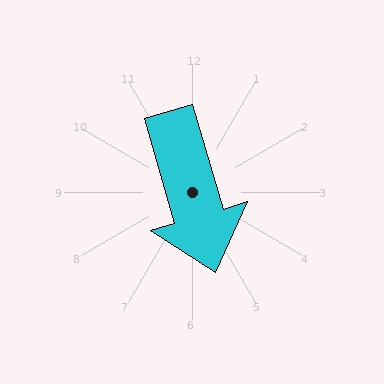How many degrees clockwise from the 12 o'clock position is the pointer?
Approximately 164 degrees.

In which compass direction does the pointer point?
South.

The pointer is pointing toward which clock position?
Roughly 5 o'clock.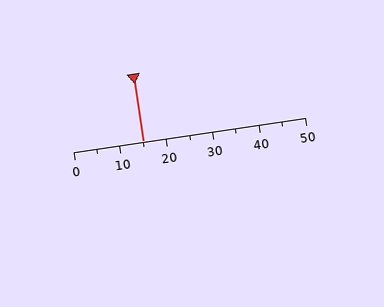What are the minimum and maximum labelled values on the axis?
The axis runs from 0 to 50.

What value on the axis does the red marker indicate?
The marker indicates approximately 15.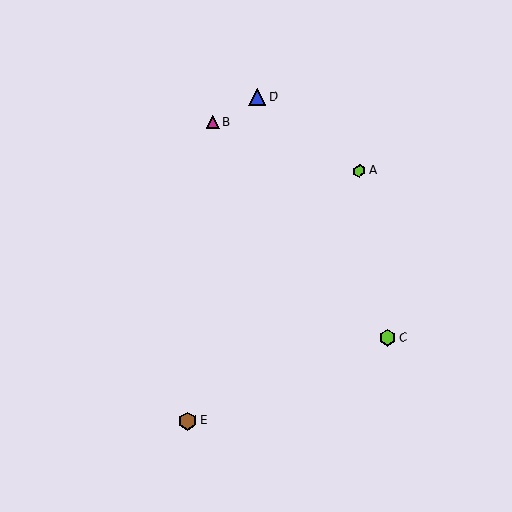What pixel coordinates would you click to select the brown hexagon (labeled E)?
Click at (187, 421) to select the brown hexagon E.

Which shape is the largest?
The brown hexagon (labeled E) is the largest.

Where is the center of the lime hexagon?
The center of the lime hexagon is at (388, 338).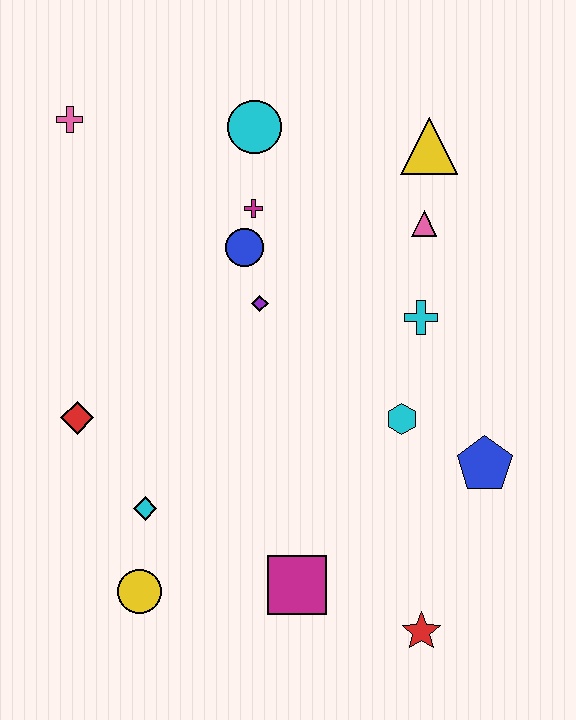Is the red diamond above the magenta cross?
No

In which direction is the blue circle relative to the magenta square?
The blue circle is above the magenta square.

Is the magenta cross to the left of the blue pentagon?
Yes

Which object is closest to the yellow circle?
The cyan diamond is closest to the yellow circle.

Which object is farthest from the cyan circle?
The red star is farthest from the cyan circle.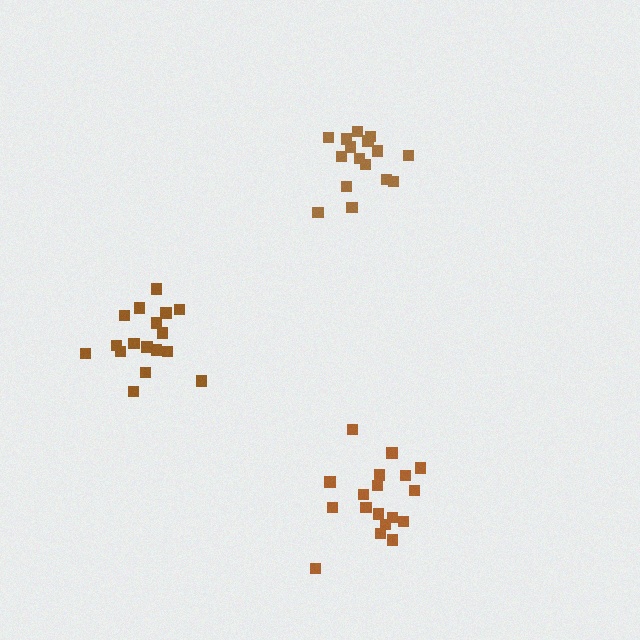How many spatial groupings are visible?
There are 3 spatial groupings.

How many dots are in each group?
Group 1: 18 dots, Group 2: 17 dots, Group 3: 16 dots (51 total).